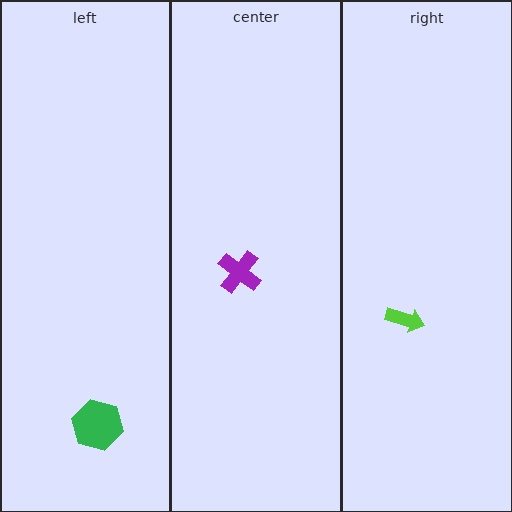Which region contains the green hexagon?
The left region.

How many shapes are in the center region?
1.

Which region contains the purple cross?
The center region.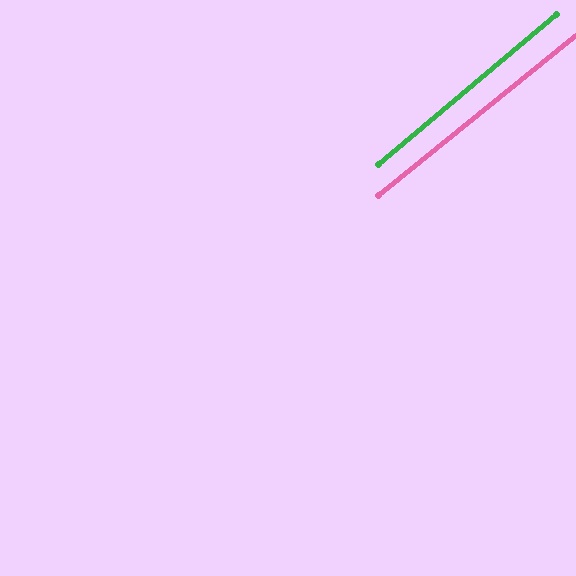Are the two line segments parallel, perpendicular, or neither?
Parallel — their directions differ by only 1.4°.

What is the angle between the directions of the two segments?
Approximately 1 degree.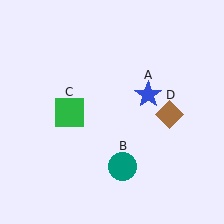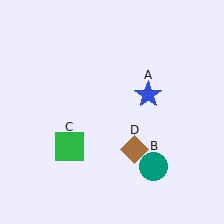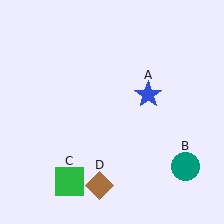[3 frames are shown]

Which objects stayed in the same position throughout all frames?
Blue star (object A) remained stationary.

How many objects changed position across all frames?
3 objects changed position: teal circle (object B), green square (object C), brown diamond (object D).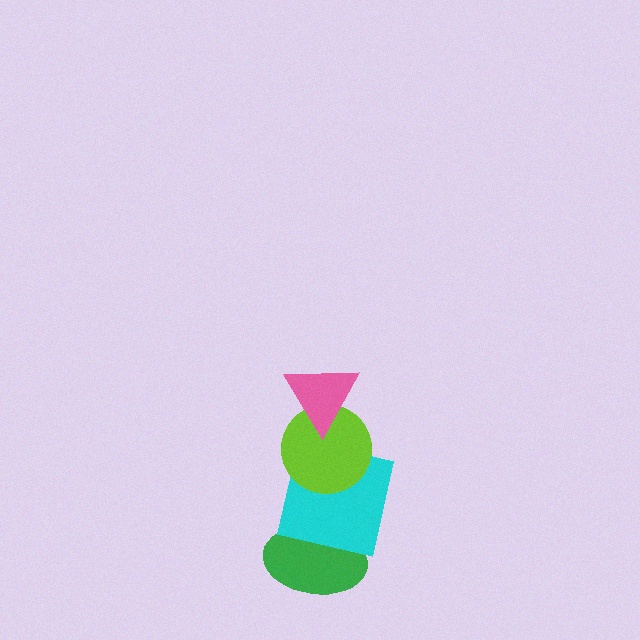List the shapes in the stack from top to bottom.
From top to bottom: the pink triangle, the lime circle, the cyan square, the green ellipse.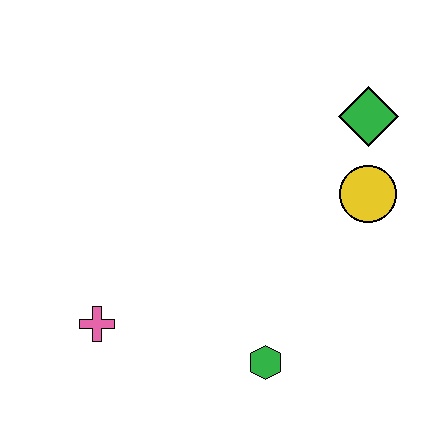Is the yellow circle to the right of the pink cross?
Yes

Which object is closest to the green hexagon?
The pink cross is closest to the green hexagon.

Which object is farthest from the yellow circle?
The pink cross is farthest from the yellow circle.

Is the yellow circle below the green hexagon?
No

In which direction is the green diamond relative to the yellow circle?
The green diamond is above the yellow circle.